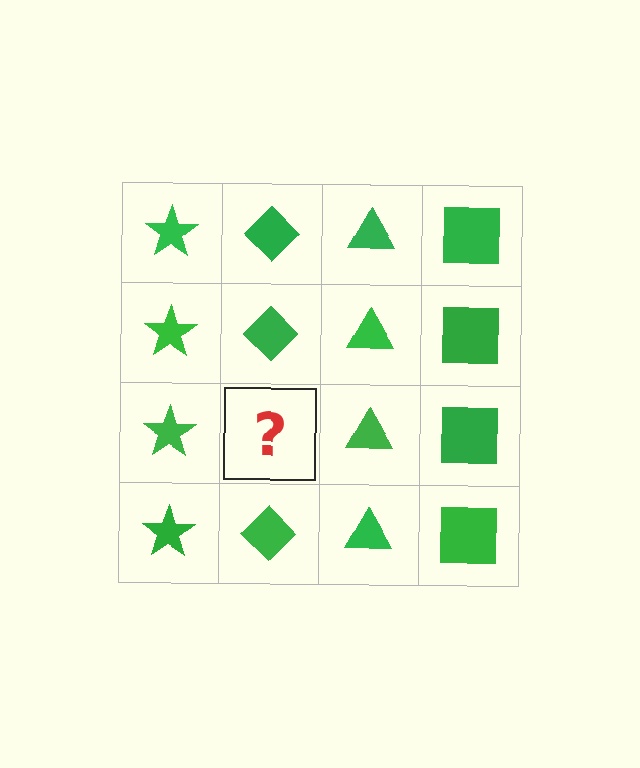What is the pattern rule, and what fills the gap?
The rule is that each column has a consistent shape. The gap should be filled with a green diamond.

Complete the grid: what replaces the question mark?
The question mark should be replaced with a green diamond.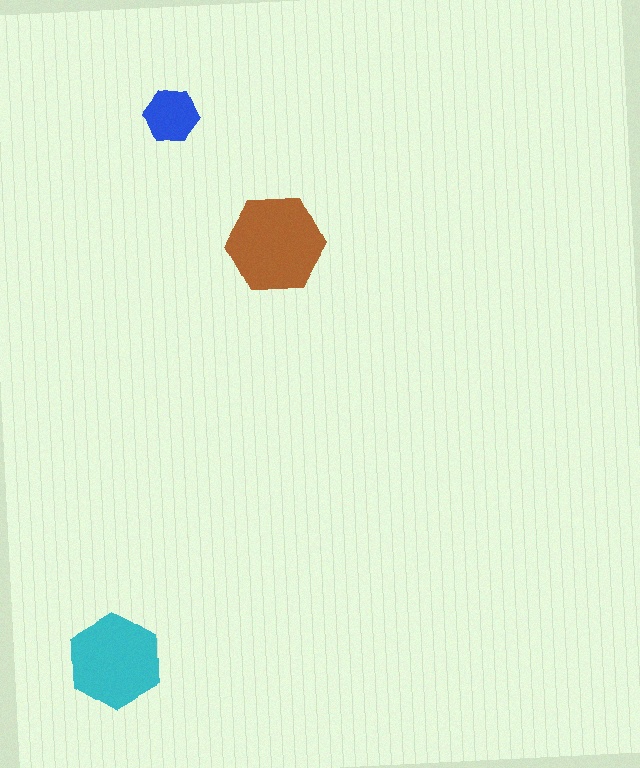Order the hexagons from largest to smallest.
the brown one, the cyan one, the blue one.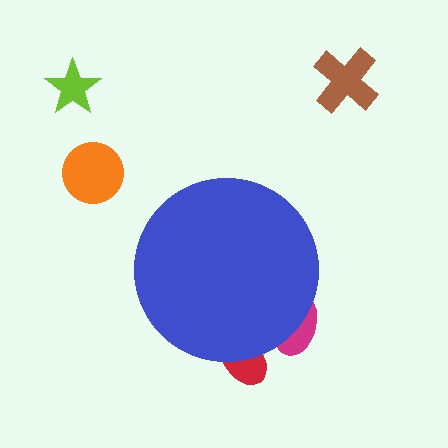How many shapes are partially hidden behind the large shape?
2 shapes are partially hidden.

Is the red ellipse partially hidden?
Yes, the red ellipse is partially hidden behind the blue circle.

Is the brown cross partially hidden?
No, the brown cross is fully visible.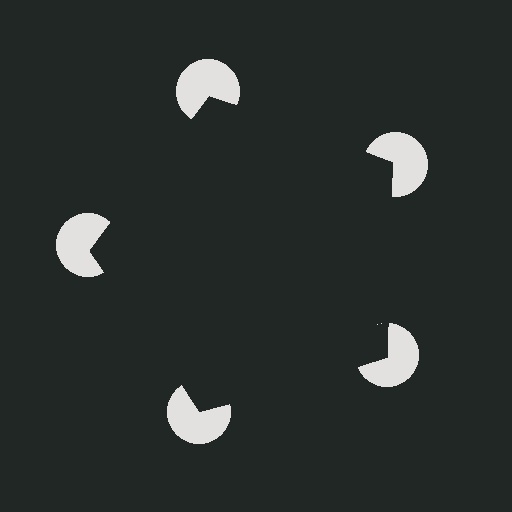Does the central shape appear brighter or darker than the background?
It typically appears slightly darker than the background, even though no actual brightness change is drawn.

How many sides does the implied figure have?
5 sides.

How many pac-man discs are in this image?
There are 5 — one at each vertex of the illusory pentagon.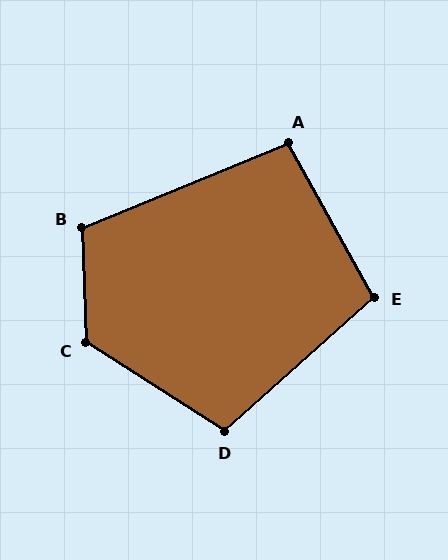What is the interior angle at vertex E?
Approximately 103 degrees (obtuse).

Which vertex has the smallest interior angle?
A, at approximately 97 degrees.